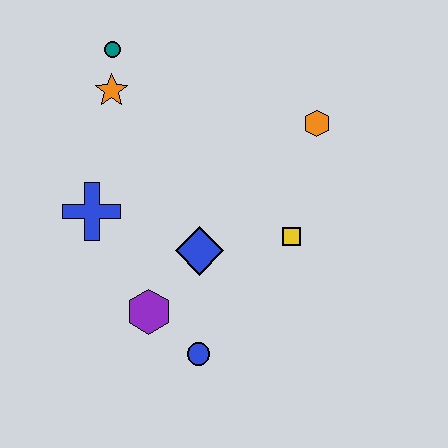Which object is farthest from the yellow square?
The teal circle is farthest from the yellow square.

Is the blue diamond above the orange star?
No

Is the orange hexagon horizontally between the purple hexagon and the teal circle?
No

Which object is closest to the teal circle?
The orange star is closest to the teal circle.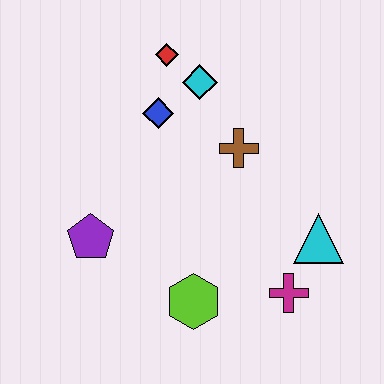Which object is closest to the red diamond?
The cyan diamond is closest to the red diamond.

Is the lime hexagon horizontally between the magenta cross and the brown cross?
No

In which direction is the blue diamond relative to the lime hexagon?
The blue diamond is above the lime hexagon.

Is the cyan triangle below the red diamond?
Yes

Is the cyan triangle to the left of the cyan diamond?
No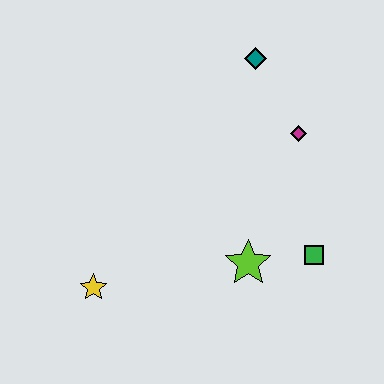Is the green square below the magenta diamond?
Yes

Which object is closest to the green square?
The lime star is closest to the green square.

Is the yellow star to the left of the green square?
Yes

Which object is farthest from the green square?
The yellow star is farthest from the green square.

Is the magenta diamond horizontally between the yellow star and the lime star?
No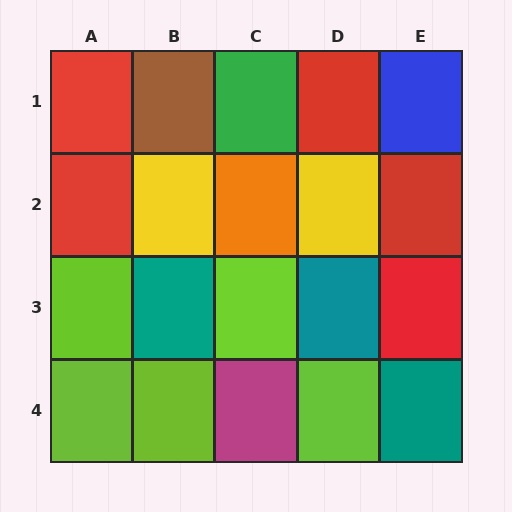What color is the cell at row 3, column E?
Red.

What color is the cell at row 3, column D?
Teal.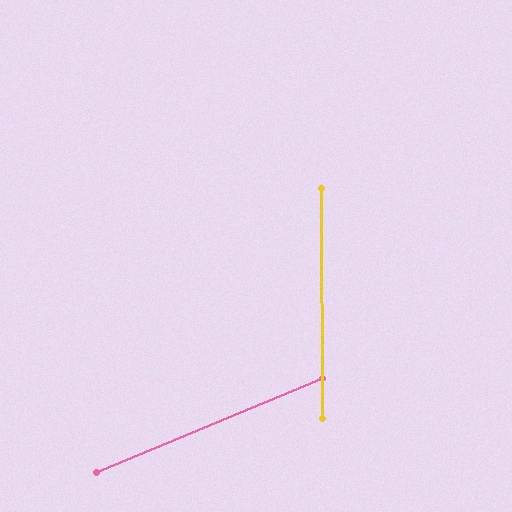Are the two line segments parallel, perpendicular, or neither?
Neither parallel nor perpendicular — they differ by about 68°.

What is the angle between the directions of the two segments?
Approximately 68 degrees.